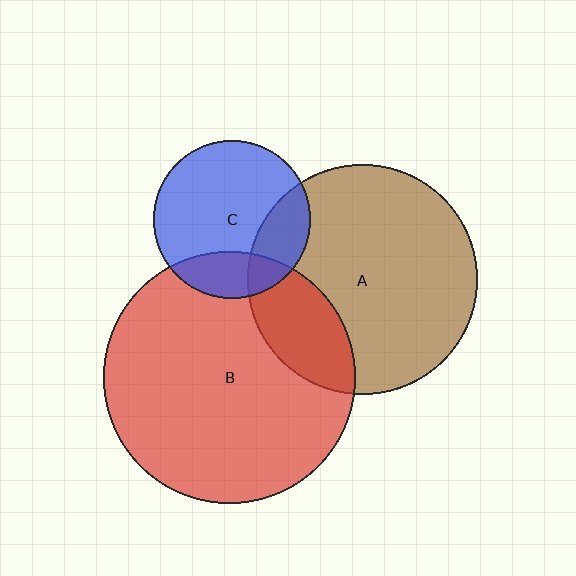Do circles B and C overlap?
Yes.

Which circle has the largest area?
Circle B (red).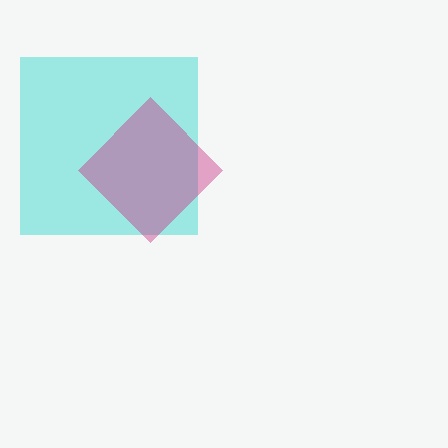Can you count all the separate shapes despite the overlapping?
Yes, there are 2 separate shapes.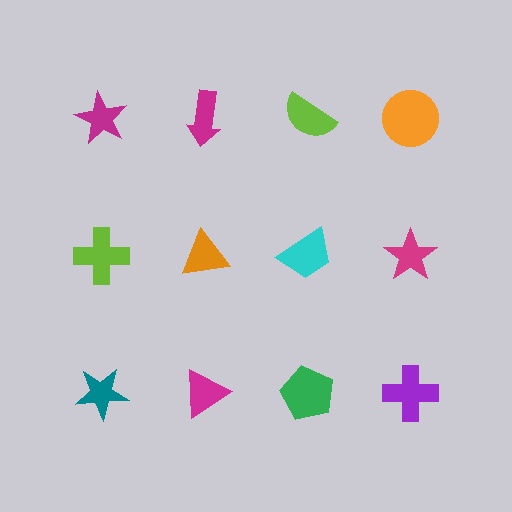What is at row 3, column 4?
A purple cross.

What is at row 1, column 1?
A magenta star.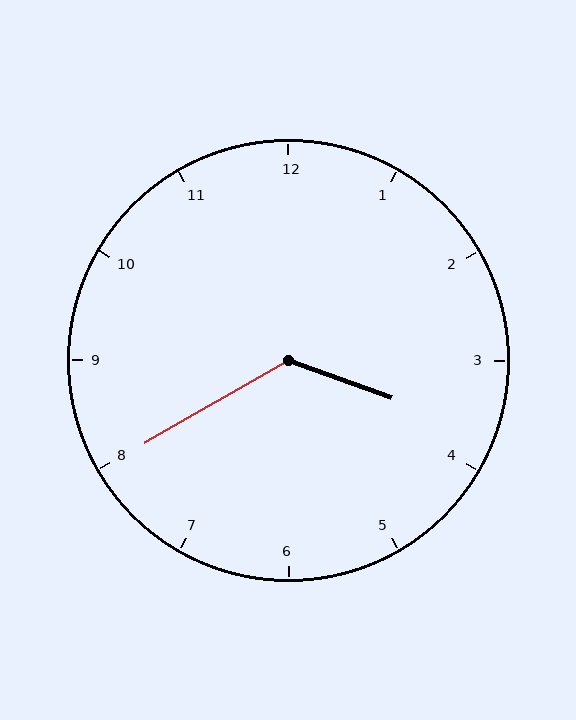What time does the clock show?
3:40.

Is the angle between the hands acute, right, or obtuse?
It is obtuse.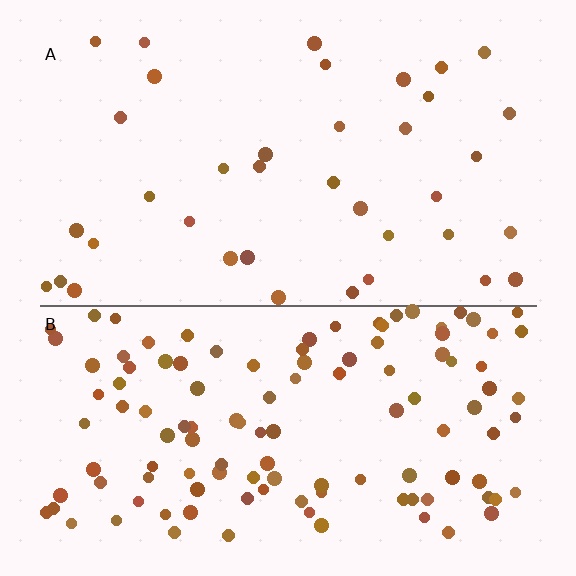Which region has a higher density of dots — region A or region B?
B (the bottom).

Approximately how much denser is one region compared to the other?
Approximately 3.1× — region B over region A.